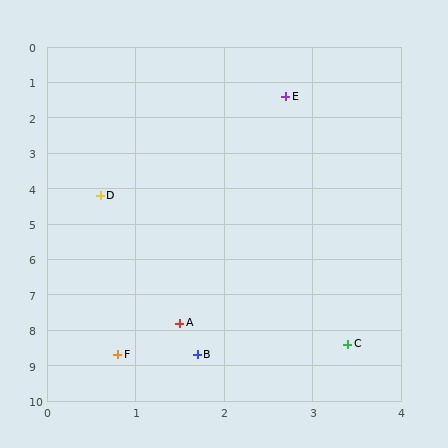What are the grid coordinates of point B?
Point B is at approximately (1.7, 8.7).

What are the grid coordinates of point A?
Point A is at approximately (1.5, 7.8).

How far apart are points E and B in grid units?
Points E and B are about 7.4 grid units apart.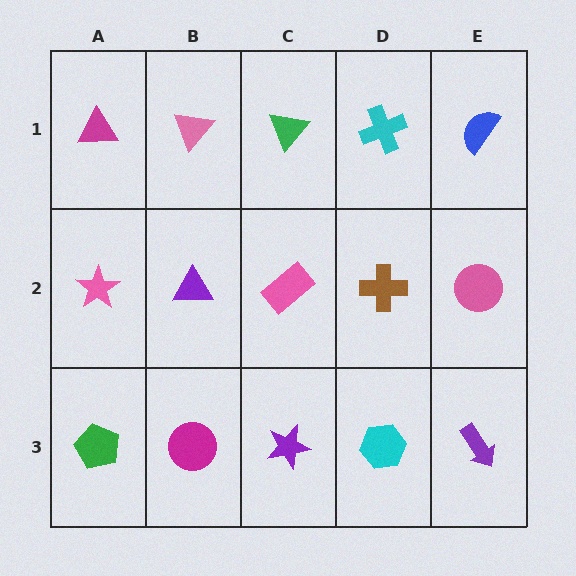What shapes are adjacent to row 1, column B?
A purple triangle (row 2, column B), a magenta triangle (row 1, column A), a green triangle (row 1, column C).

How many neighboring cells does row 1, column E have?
2.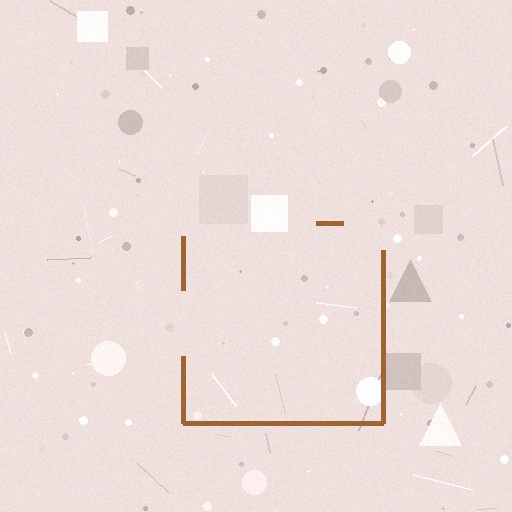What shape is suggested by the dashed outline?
The dashed outline suggests a square.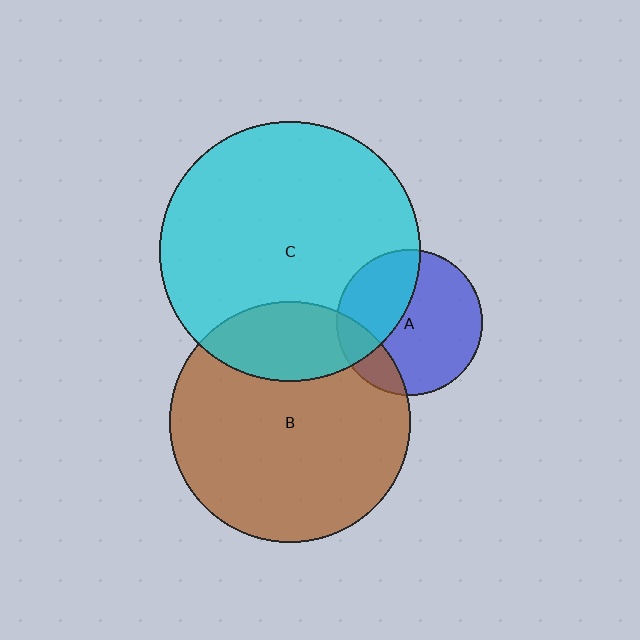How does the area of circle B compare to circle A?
Approximately 2.7 times.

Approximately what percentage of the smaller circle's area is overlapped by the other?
Approximately 20%.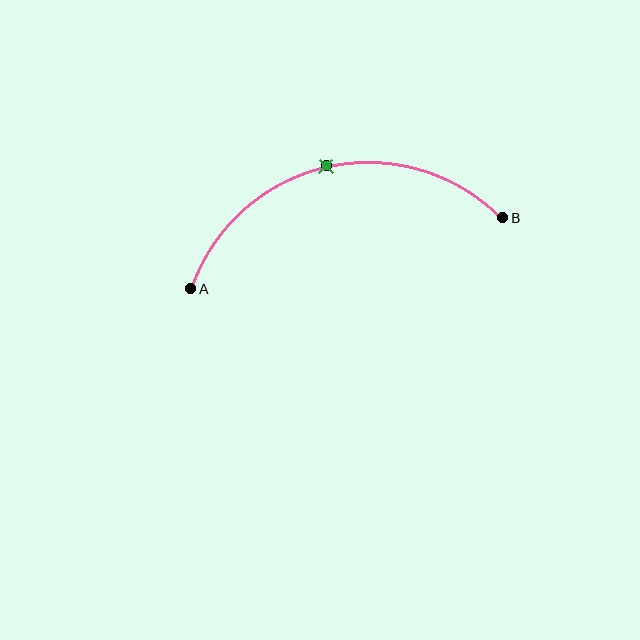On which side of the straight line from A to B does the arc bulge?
The arc bulges above the straight line connecting A and B.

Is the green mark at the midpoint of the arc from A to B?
Yes. The green mark lies on the arc at equal arc-length from both A and B — it is the arc midpoint.